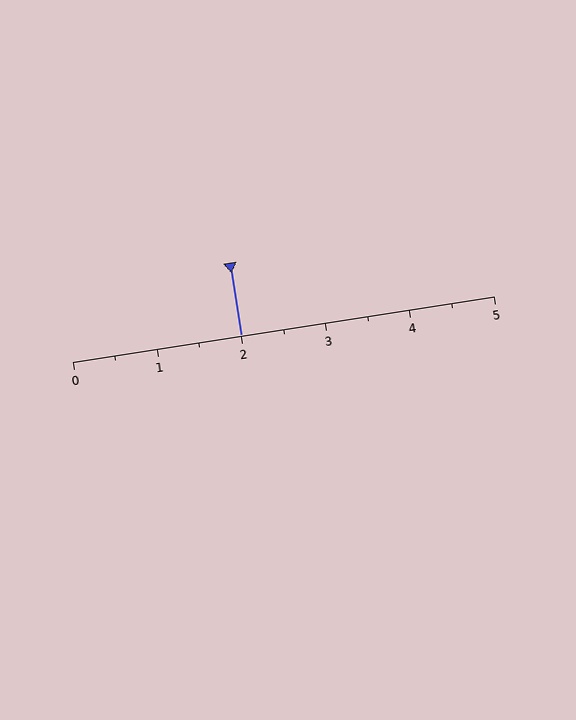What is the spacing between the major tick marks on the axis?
The major ticks are spaced 1 apart.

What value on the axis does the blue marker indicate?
The marker indicates approximately 2.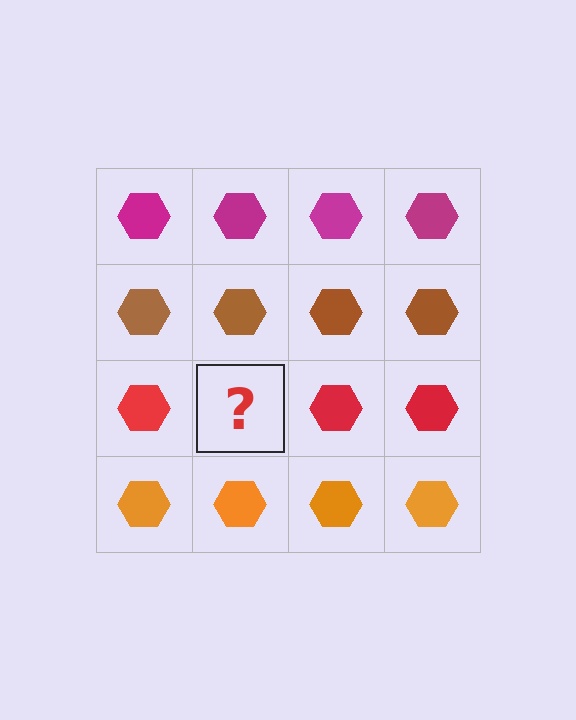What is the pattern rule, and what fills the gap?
The rule is that each row has a consistent color. The gap should be filled with a red hexagon.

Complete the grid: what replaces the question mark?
The question mark should be replaced with a red hexagon.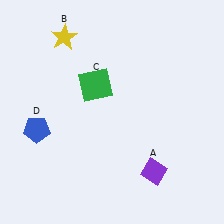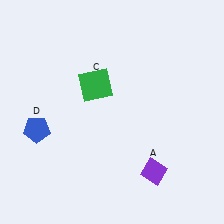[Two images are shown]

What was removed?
The yellow star (B) was removed in Image 2.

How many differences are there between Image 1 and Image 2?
There is 1 difference between the two images.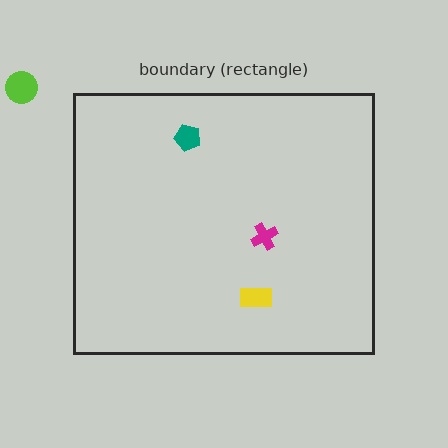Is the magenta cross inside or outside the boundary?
Inside.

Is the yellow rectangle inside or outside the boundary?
Inside.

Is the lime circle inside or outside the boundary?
Outside.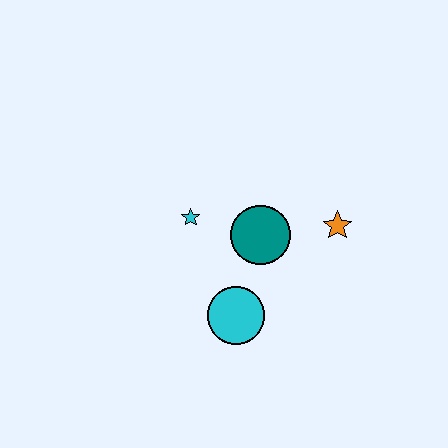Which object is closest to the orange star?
The teal circle is closest to the orange star.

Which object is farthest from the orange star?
The cyan star is farthest from the orange star.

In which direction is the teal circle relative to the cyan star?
The teal circle is to the right of the cyan star.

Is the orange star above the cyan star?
No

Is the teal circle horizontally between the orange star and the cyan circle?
Yes